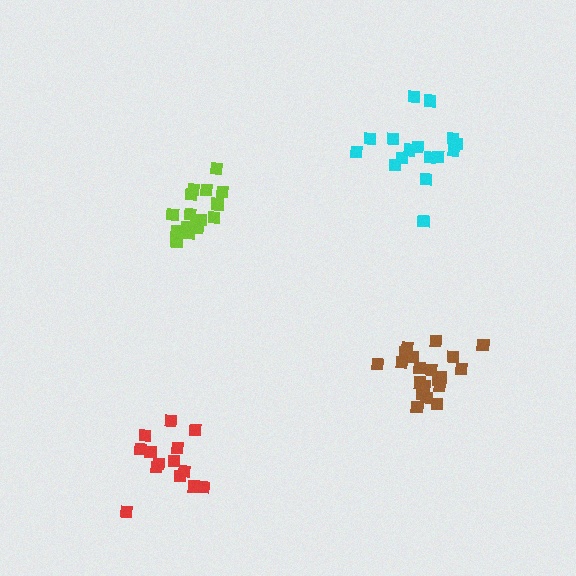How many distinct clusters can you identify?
There are 4 distinct clusters.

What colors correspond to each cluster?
The clusters are colored: cyan, lime, red, brown.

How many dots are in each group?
Group 1: 16 dots, Group 2: 17 dots, Group 3: 14 dots, Group 4: 20 dots (67 total).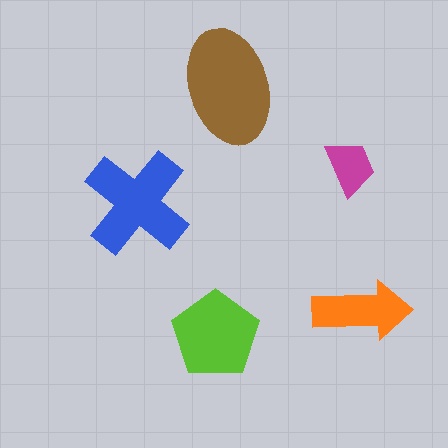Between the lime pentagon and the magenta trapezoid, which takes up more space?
The lime pentagon.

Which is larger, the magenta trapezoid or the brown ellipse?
The brown ellipse.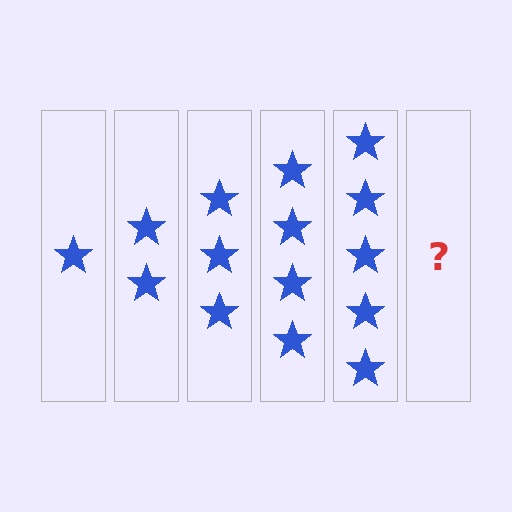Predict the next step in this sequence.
The next step is 6 stars.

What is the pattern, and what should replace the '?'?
The pattern is that each step adds one more star. The '?' should be 6 stars.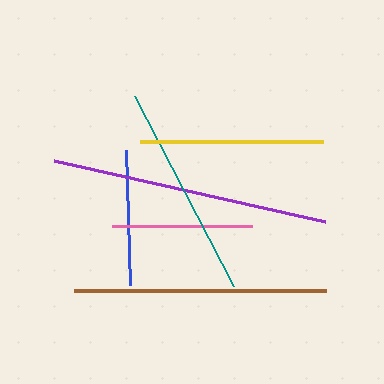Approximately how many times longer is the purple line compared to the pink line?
The purple line is approximately 2.0 times the length of the pink line.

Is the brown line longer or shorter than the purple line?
The purple line is longer than the brown line.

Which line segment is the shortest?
The blue line is the shortest at approximately 135 pixels.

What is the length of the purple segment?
The purple segment is approximately 278 pixels long.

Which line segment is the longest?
The purple line is the longest at approximately 278 pixels.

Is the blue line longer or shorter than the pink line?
The pink line is longer than the blue line.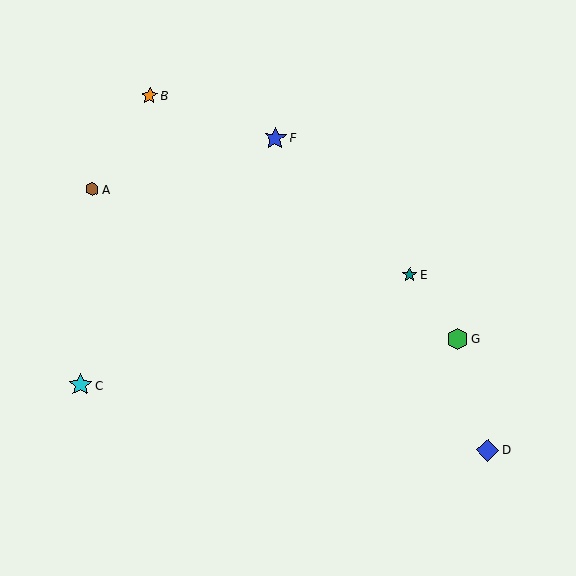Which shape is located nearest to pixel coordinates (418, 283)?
The teal star (labeled E) at (410, 274) is nearest to that location.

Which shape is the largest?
The cyan star (labeled C) is the largest.